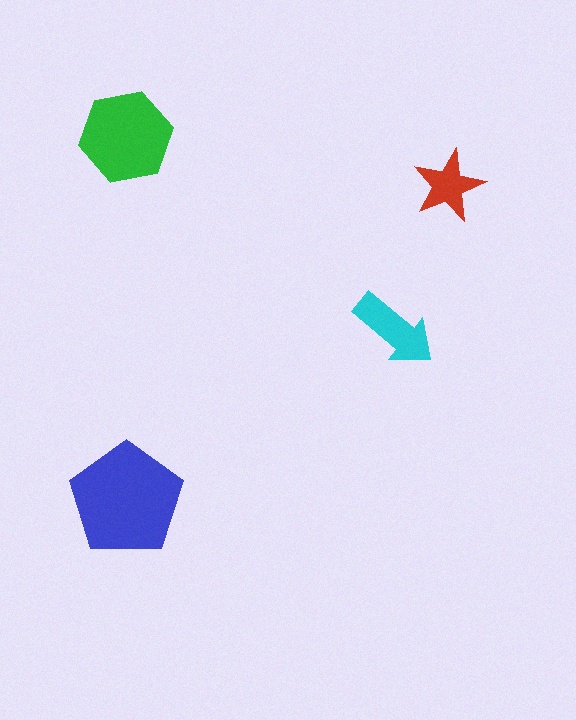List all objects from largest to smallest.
The blue pentagon, the green hexagon, the cyan arrow, the red star.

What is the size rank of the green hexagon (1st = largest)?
2nd.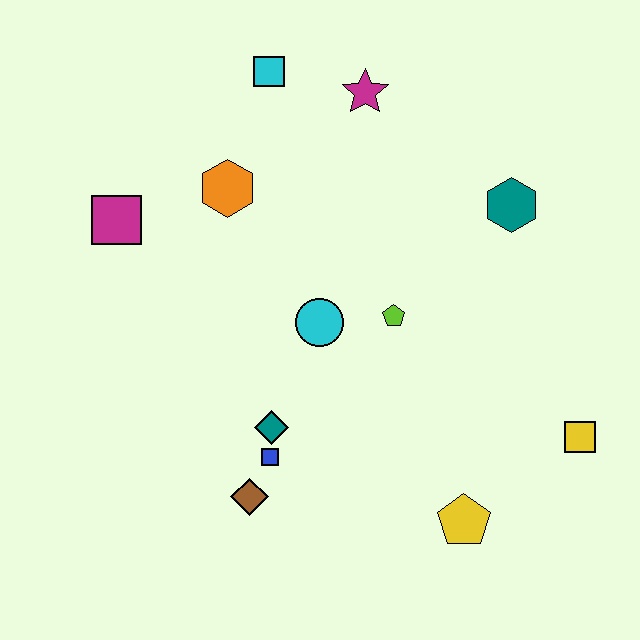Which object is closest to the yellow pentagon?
The yellow square is closest to the yellow pentagon.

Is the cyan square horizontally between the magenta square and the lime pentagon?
Yes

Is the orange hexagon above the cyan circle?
Yes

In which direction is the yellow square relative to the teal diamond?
The yellow square is to the right of the teal diamond.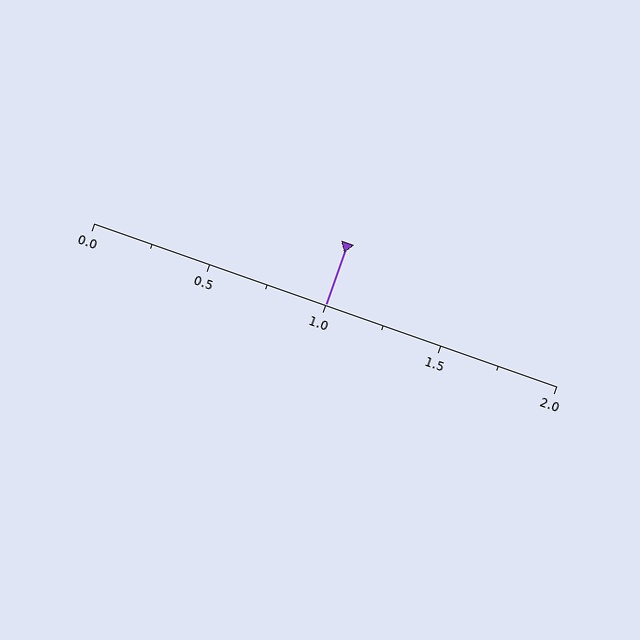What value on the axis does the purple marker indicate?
The marker indicates approximately 1.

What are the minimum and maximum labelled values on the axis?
The axis runs from 0.0 to 2.0.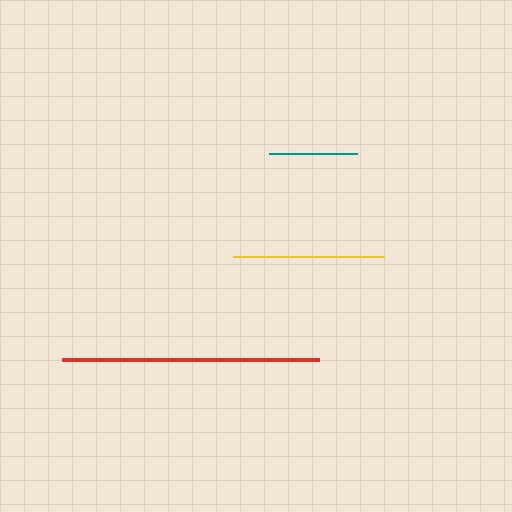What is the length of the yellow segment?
The yellow segment is approximately 151 pixels long.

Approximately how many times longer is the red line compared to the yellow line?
The red line is approximately 1.7 times the length of the yellow line.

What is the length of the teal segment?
The teal segment is approximately 87 pixels long.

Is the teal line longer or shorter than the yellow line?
The yellow line is longer than the teal line.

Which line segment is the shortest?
The teal line is the shortest at approximately 87 pixels.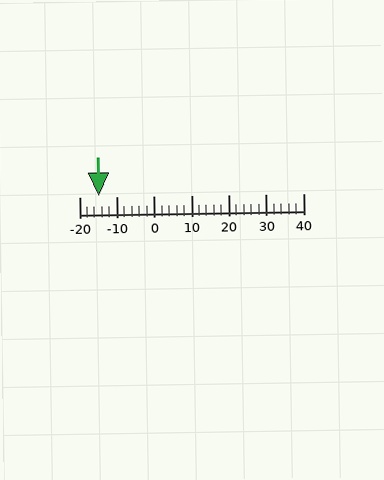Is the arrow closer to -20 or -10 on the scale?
The arrow is closer to -10.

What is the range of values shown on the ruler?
The ruler shows values from -20 to 40.